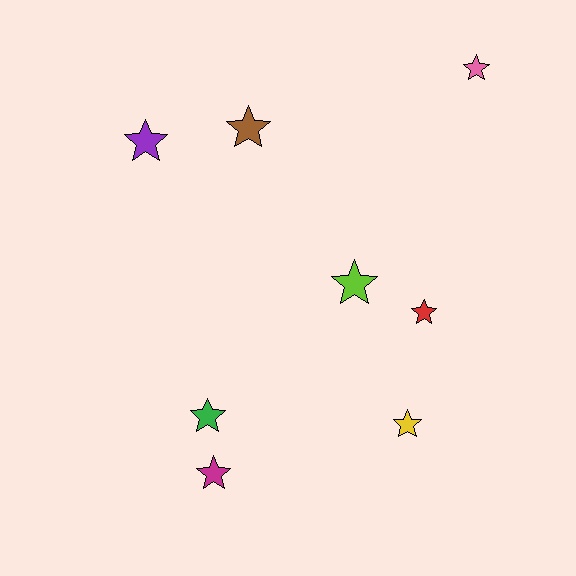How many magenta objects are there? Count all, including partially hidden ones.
There is 1 magenta object.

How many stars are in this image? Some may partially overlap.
There are 8 stars.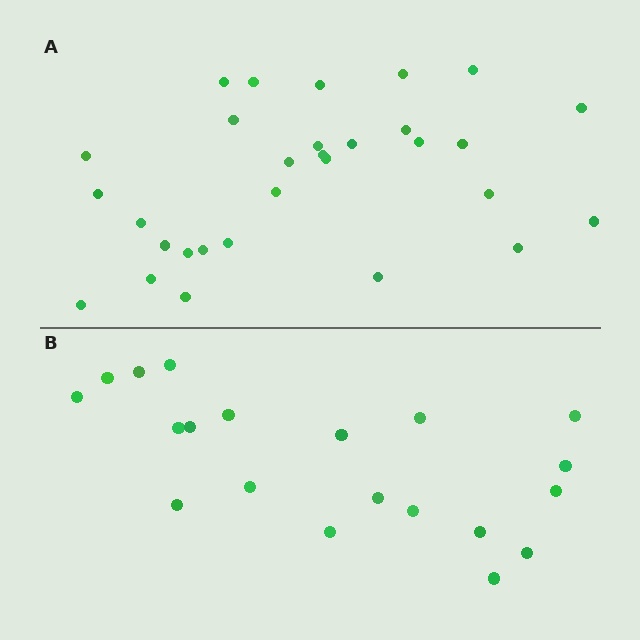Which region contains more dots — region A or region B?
Region A (the top region) has more dots.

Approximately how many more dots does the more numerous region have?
Region A has roughly 10 or so more dots than region B.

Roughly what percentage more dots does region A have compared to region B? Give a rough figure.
About 50% more.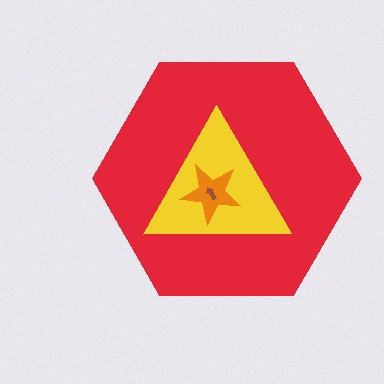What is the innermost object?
The brown arrow.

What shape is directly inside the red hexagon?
The yellow triangle.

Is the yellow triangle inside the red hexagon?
Yes.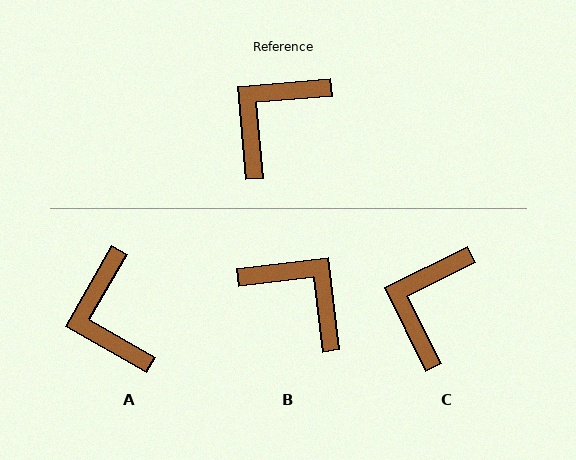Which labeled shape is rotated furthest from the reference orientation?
B, about 88 degrees away.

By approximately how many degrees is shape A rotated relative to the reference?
Approximately 56 degrees counter-clockwise.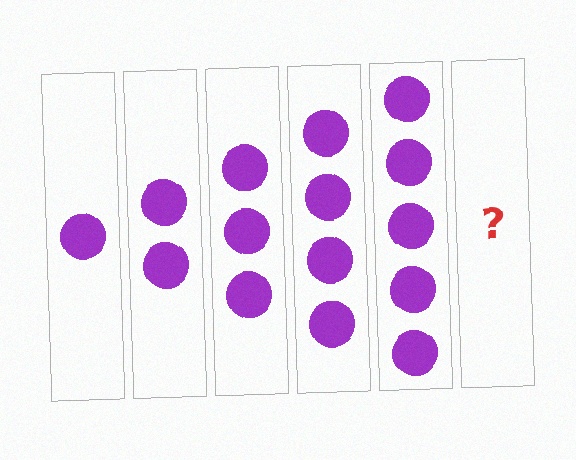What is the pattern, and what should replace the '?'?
The pattern is that each step adds one more circle. The '?' should be 6 circles.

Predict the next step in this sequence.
The next step is 6 circles.